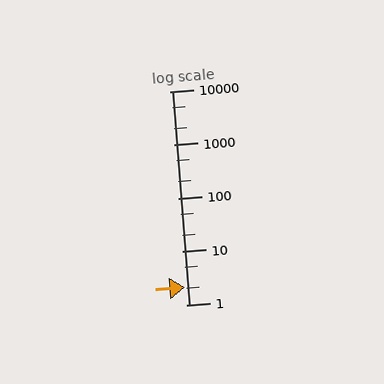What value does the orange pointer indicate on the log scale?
The pointer indicates approximately 2.1.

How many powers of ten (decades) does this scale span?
The scale spans 4 decades, from 1 to 10000.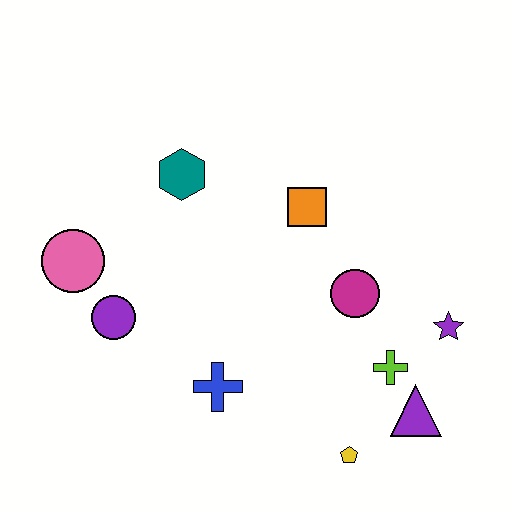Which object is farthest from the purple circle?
The purple star is farthest from the purple circle.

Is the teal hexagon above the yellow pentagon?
Yes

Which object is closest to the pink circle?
The purple circle is closest to the pink circle.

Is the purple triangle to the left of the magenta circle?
No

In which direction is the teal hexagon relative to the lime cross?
The teal hexagon is to the left of the lime cross.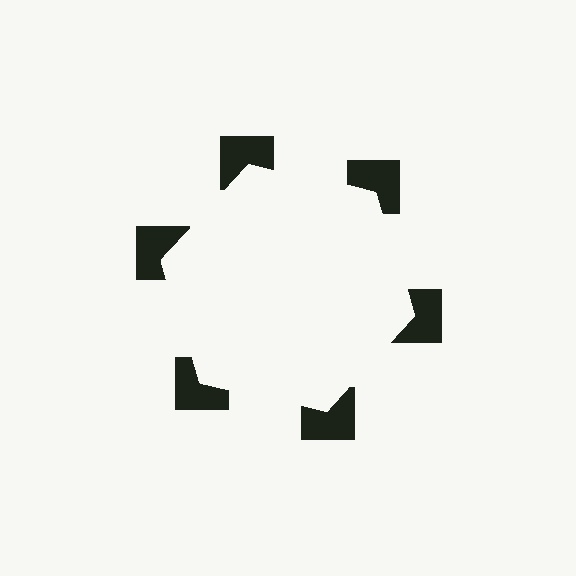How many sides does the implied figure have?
6 sides.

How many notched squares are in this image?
There are 6 — one at each vertex of the illusory hexagon.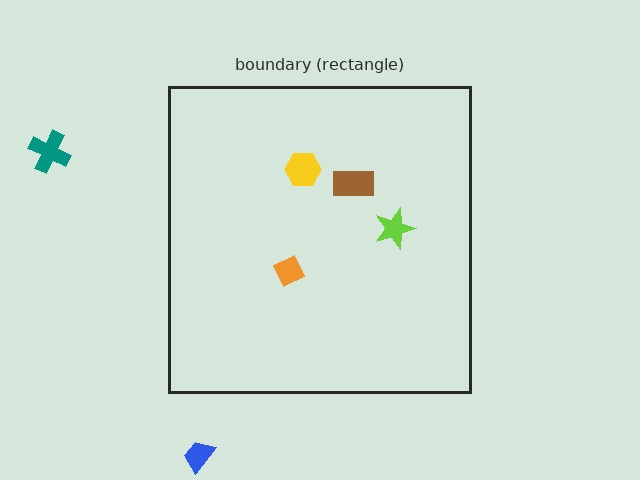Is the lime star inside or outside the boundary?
Inside.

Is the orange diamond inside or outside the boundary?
Inside.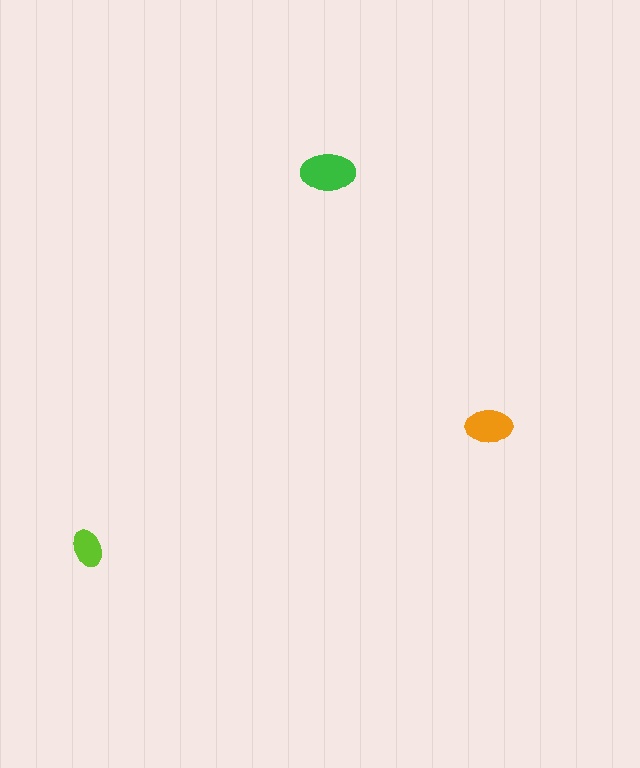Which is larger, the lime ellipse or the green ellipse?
The green one.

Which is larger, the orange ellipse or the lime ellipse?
The orange one.